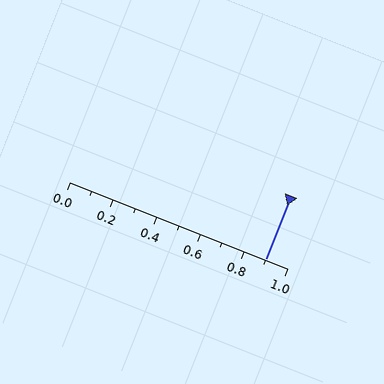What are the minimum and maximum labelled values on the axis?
The axis runs from 0.0 to 1.0.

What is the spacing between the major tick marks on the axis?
The major ticks are spaced 0.2 apart.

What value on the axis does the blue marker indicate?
The marker indicates approximately 0.9.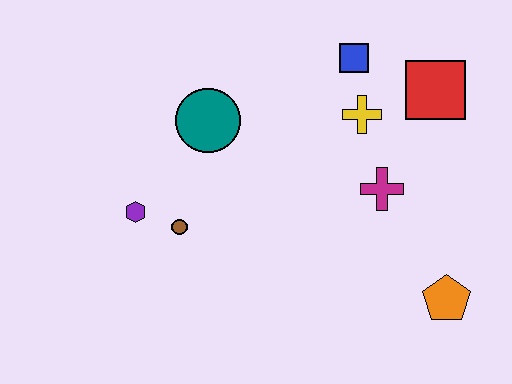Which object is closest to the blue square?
The yellow cross is closest to the blue square.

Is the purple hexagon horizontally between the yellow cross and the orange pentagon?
No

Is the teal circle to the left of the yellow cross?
Yes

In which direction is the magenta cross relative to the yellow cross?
The magenta cross is below the yellow cross.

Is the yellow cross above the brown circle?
Yes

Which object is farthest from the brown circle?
The red square is farthest from the brown circle.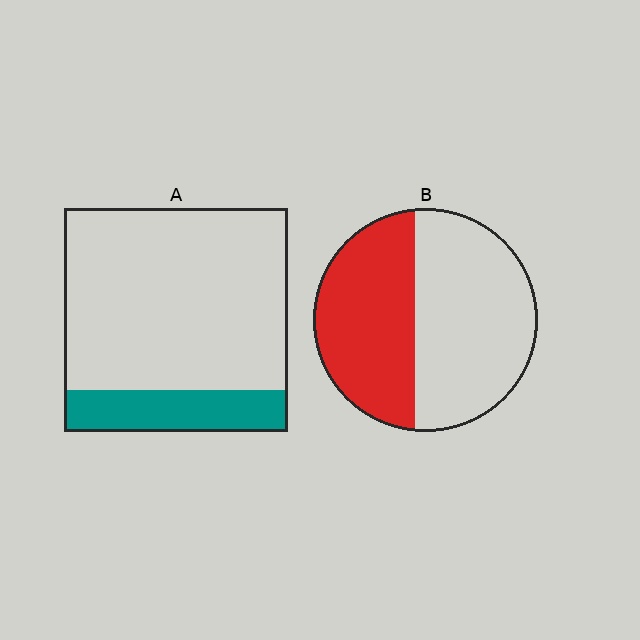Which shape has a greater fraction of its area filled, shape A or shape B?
Shape B.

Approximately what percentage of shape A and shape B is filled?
A is approximately 20% and B is approximately 45%.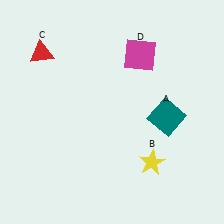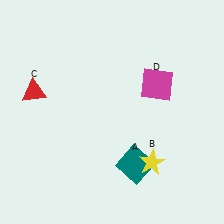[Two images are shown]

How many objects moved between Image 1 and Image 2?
3 objects moved between the two images.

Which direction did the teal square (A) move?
The teal square (A) moved down.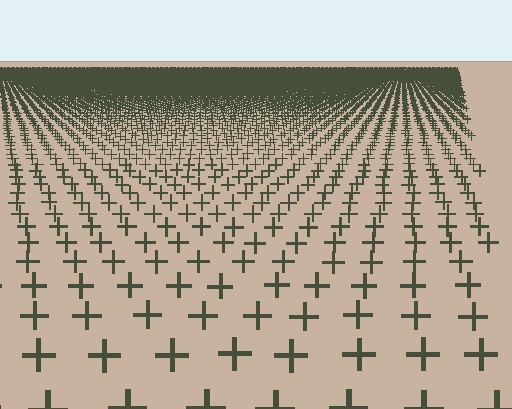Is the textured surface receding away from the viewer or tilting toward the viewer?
The surface is receding away from the viewer. Texture elements get smaller and denser toward the top.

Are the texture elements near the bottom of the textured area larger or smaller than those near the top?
Larger. Near the bottom, elements are closer to the viewer and appear at a bigger on-screen size.